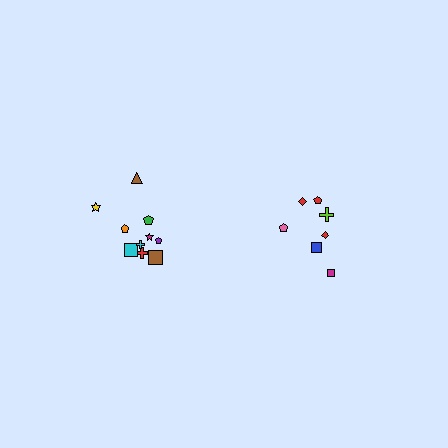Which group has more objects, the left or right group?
The left group.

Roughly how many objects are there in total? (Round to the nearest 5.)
Roughly 15 objects in total.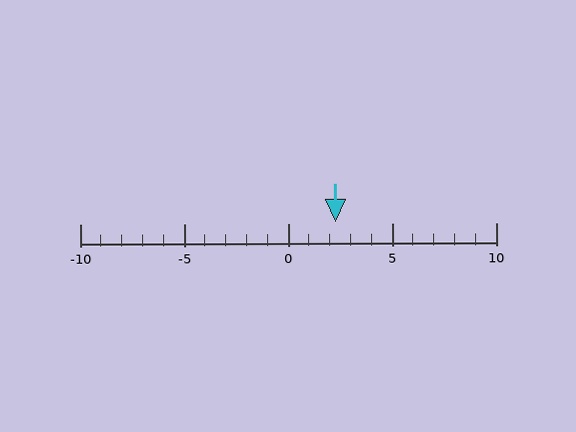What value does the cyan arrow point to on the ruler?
The cyan arrow points to approximately 2.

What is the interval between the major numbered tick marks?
The major tick marks are spaced 5 units apart.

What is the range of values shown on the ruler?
The ruler shows values from -10 to 10.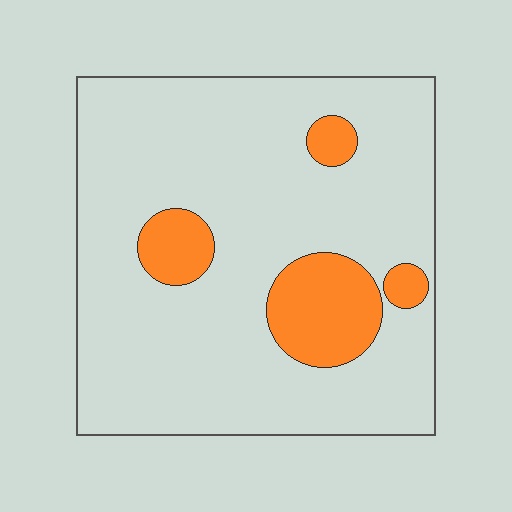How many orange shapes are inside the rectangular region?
4.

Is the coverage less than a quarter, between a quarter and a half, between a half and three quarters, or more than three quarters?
Less than a quarter.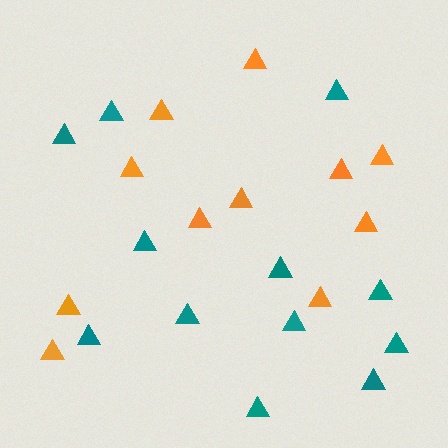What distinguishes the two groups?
There are 2 groups: one group of orange triangles (11) and one group of teal triangles (12).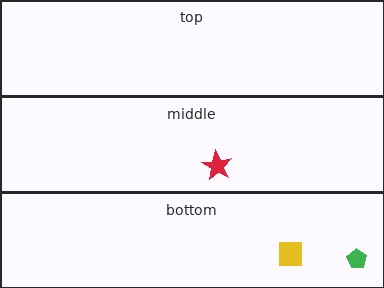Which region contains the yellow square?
The bottom region.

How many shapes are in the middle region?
1.